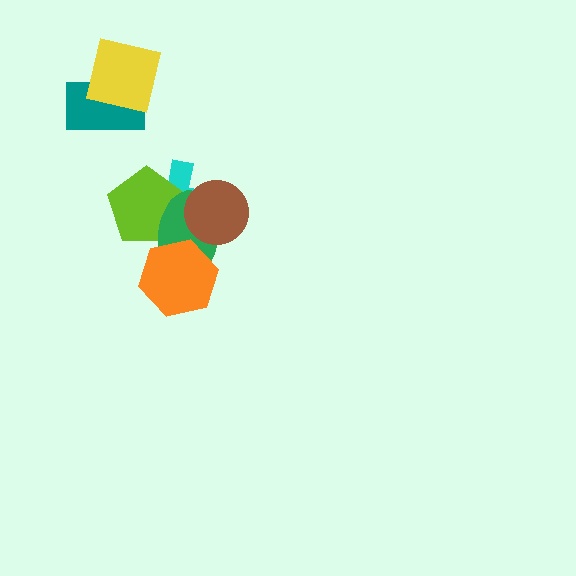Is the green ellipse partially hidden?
Yes, it is partially covered by another shape.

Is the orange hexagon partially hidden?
No, no other shape covers it.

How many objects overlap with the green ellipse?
4 objects overlap with the green ellipse.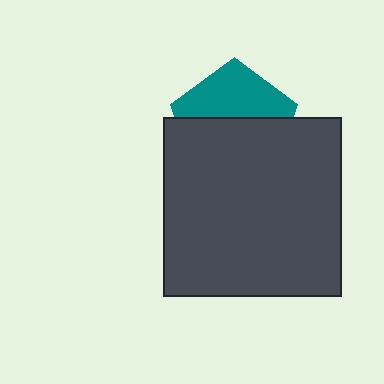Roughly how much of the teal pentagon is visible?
A small part of it is visible (roughly 43%).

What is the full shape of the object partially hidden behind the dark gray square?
The partially hidden object is a teal pentagon.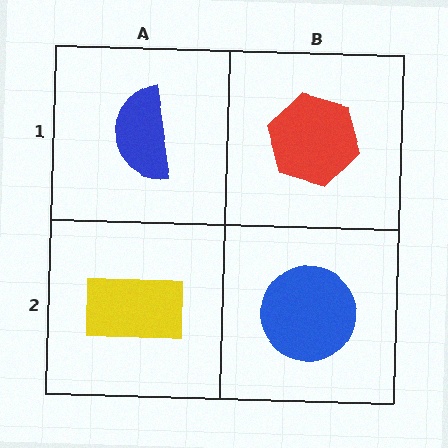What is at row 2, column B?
A blue circle.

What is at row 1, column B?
A red hexagon.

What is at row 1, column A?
A blue semicircle.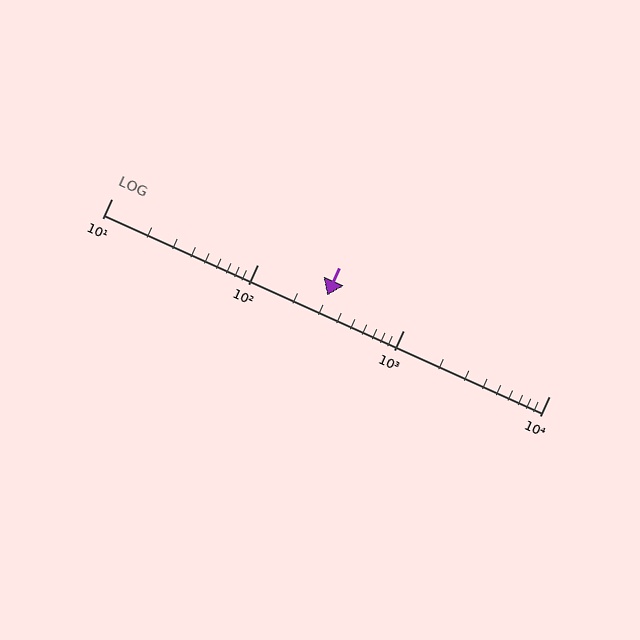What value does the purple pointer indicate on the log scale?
The pointer indicates approximately 300.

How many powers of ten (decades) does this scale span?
The scale spans 3 decades, from 10 to 10000.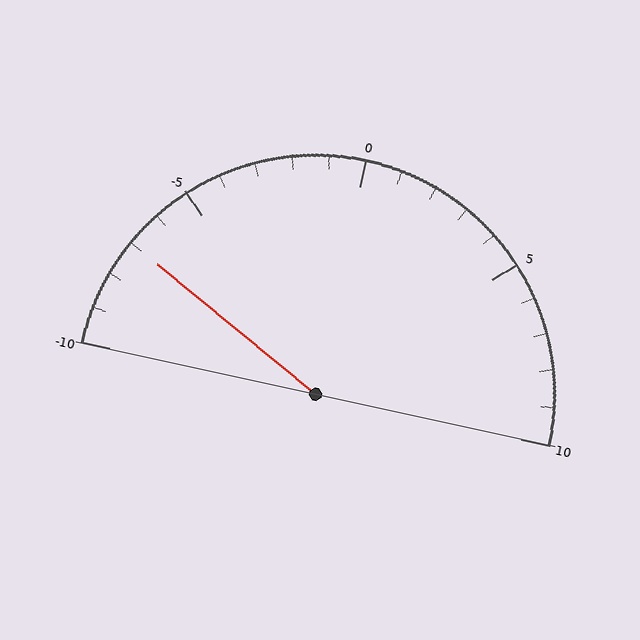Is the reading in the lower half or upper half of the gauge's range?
The reading is in the lower half of the range (-10 to 10).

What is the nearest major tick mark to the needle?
The nearest major tick mark is -5.